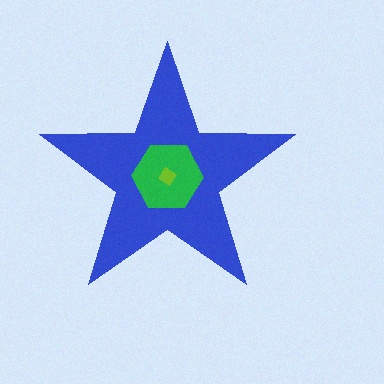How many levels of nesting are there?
3.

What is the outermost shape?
The blue star.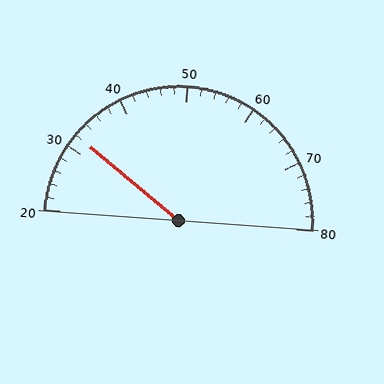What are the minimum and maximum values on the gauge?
The gauge ranges from 20 to 80.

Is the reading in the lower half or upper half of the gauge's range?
The reading is in the lower half of the range (20 to 80).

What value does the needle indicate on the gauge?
The needle indicates approximately 32.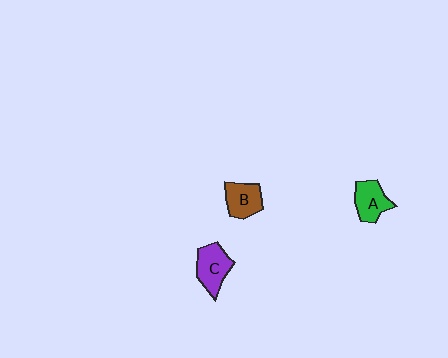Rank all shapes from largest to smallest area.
From largest to smallest: C (purple), A (green), B (brown).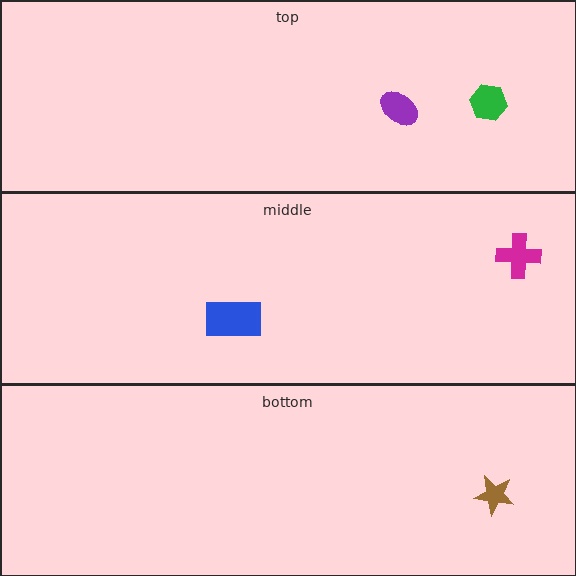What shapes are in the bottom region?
The brown star.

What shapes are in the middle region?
The magenta cross, the blue rectangle.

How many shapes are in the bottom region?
1.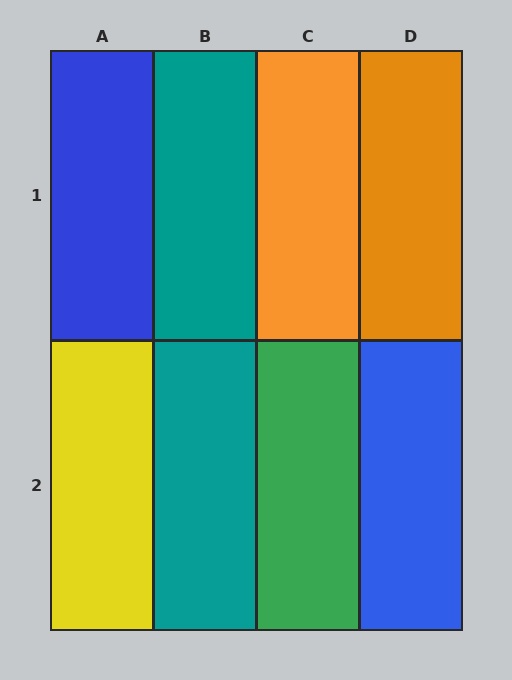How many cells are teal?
2 cells are teal.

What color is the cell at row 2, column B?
Teal.